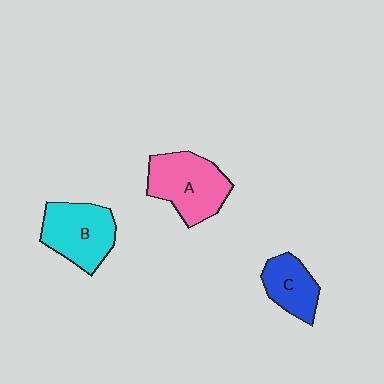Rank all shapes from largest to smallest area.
From largest to smallest: A (pink), B (cyan), C (blue).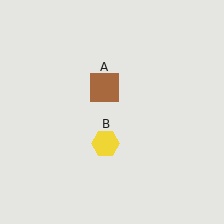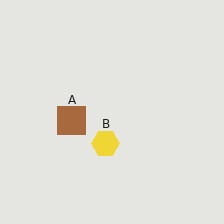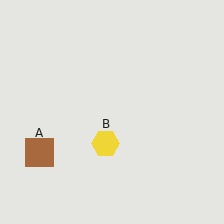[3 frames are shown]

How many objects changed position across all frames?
1 object changed position: brown square (object A).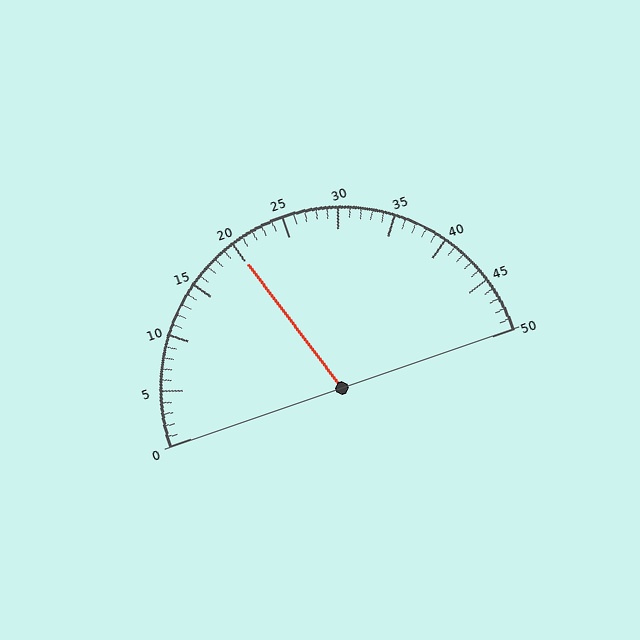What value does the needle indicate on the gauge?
The needle indicates approximately 20.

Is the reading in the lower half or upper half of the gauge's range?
The reading is in the lower half of the range (0 to 50).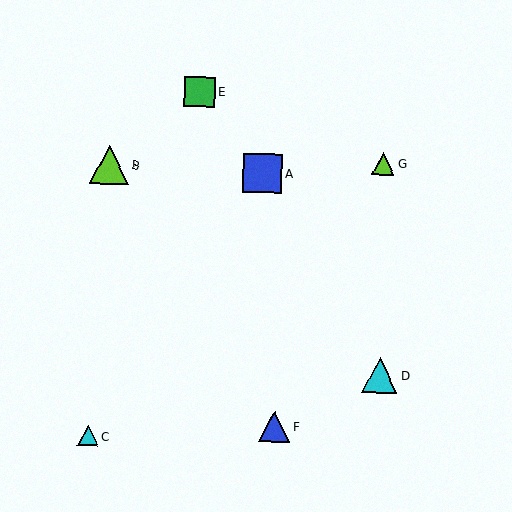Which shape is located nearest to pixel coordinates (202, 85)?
The green square (labeled E) at (200, 92) is nearest to that location.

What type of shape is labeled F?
Shape F is a blue triangle.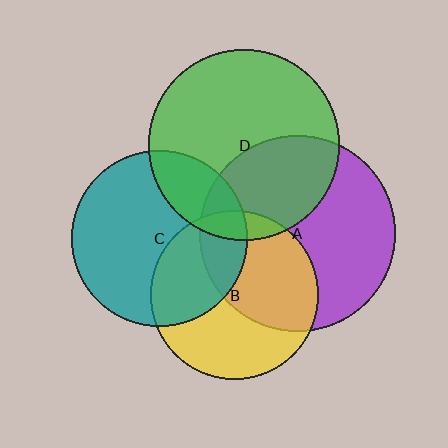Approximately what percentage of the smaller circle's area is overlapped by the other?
Approximately 50%.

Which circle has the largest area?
Circle A (purple).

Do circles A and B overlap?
Yes.